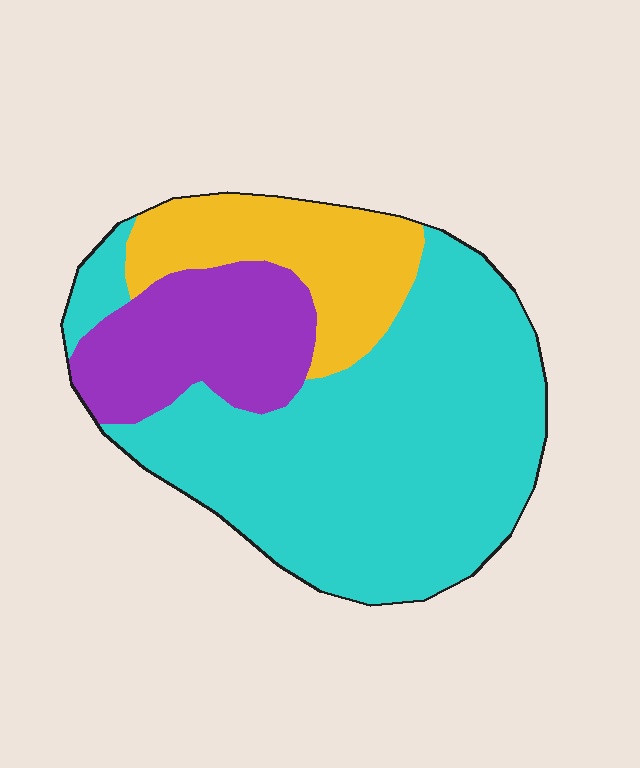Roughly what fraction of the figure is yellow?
Yellow takes up between a sixth and a third of the figure.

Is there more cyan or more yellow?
Cyan.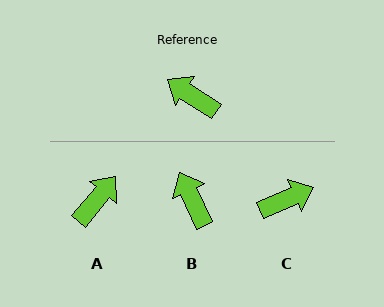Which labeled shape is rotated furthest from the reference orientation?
C, about 123 degrees away.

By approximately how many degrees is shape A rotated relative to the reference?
Approximately 96 degrees clockwise.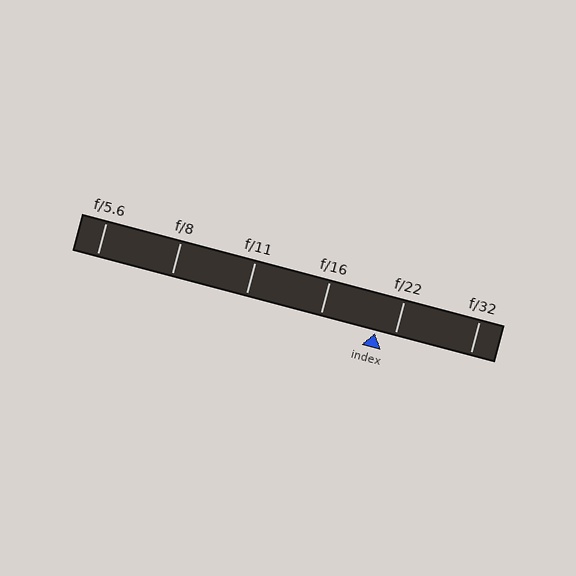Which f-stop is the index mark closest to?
The index mark is closest to f/22.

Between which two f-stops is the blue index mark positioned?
The index mark is between f/16 and f/22.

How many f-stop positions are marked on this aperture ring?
There are 6 f-stop positions marked.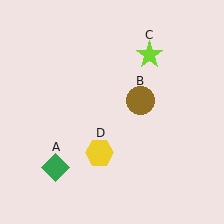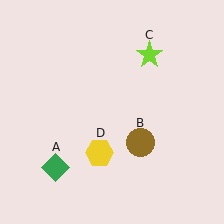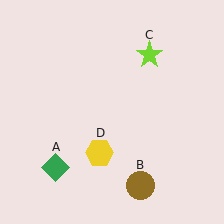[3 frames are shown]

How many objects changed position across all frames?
1 object changed position: brown circle (object B).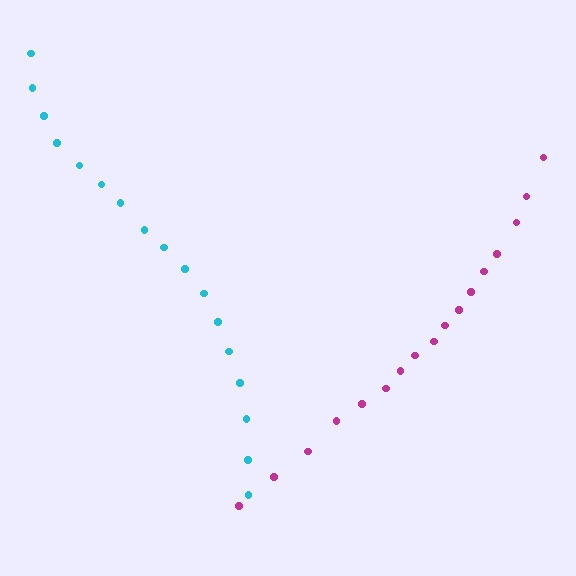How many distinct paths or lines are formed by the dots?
There are 2 distinct paths.